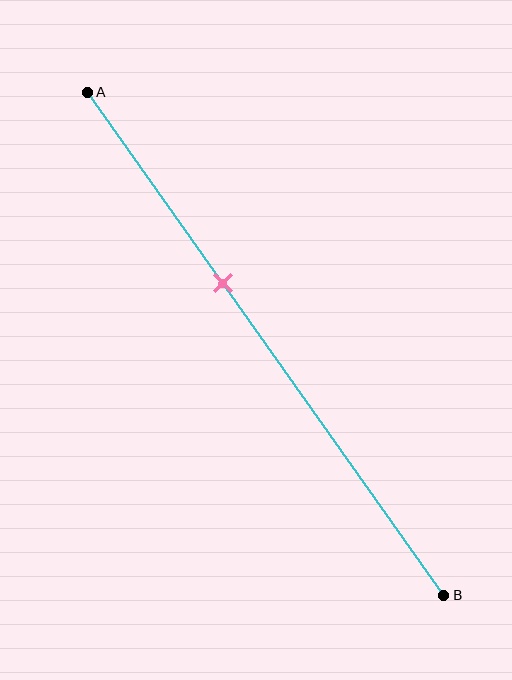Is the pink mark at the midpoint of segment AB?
No, the mark is at about 40% from A, not at the 50% midpoint.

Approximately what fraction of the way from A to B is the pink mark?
The pink mark is approximately 40% of the way from A to B.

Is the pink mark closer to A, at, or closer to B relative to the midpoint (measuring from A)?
The pink mark is closer to point A than the midpoint of segment AB.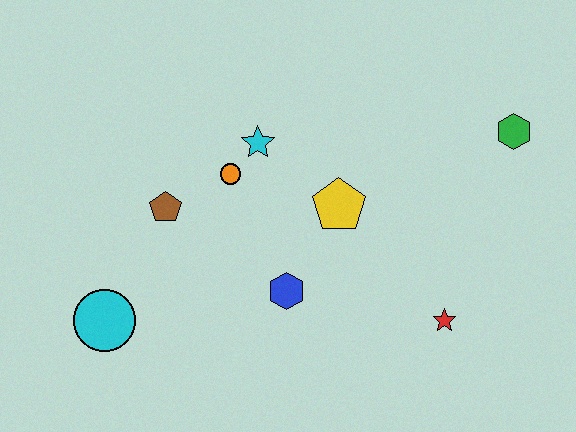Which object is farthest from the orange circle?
The green hexagon is farthest from the orange circle.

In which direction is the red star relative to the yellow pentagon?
The red star is below the yellow pentagon.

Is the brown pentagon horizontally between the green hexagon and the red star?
No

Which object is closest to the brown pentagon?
The orange circle is closest to the brown pentagon.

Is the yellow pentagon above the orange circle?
No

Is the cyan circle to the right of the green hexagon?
No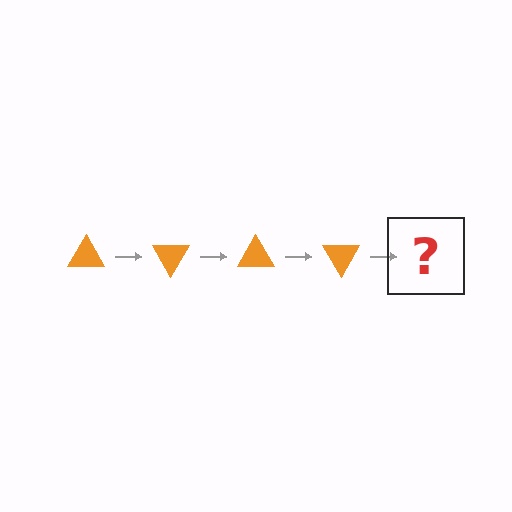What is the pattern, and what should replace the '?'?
The pattern is that the triangle rotates 60 degrees each step. The '?' should be an orange triangle rotated 240 degrees.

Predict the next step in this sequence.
The next step is an orange triangle rotated 240 degrees.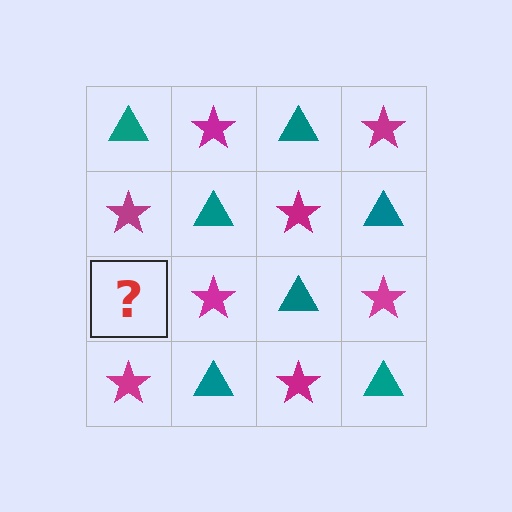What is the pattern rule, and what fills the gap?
The rule is that it alternates teal triangle and magenta star in a checkerboard pattern. The gap should be filled with a teal triangle.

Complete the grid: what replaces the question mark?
The question mark should be replaced with a teal triangle.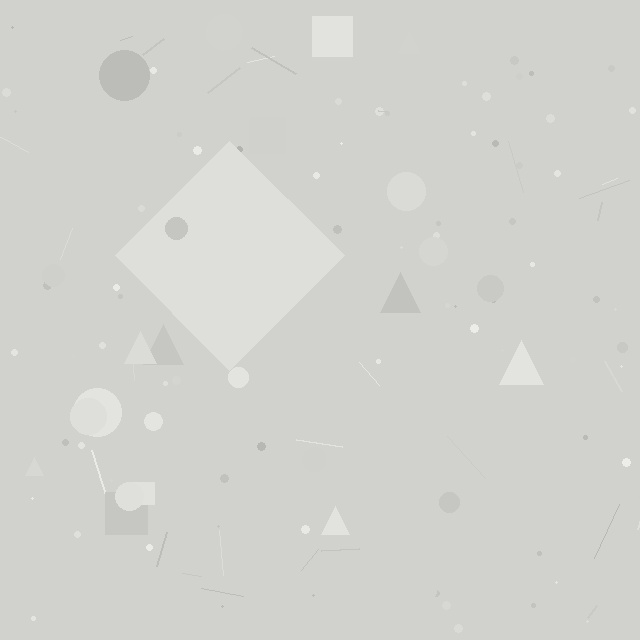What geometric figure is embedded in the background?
A diamond is embedded in the background.